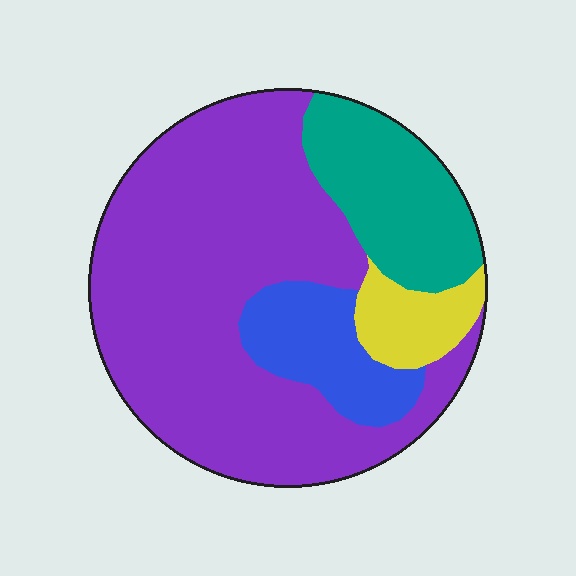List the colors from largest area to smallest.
From largest to smallest: purple, teal, blue, yellow.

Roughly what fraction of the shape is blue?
Blue takes up about one eighth (1/8) of the shape.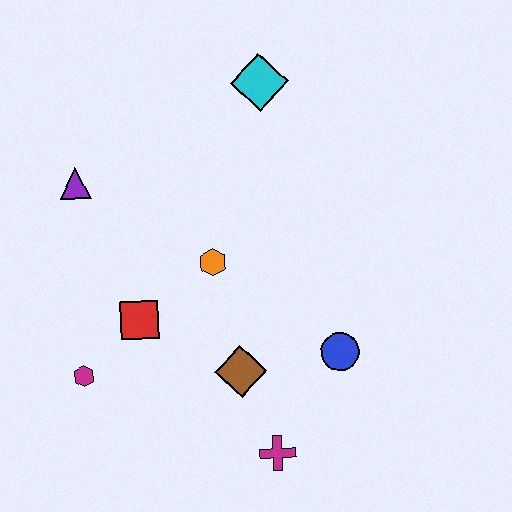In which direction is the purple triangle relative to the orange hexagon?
The purple triangle is to the left of the orange hexagon.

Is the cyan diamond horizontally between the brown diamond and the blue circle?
Yes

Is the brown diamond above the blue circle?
No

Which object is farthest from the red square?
The cyan diamond is farthest from the red square.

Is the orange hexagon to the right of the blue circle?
No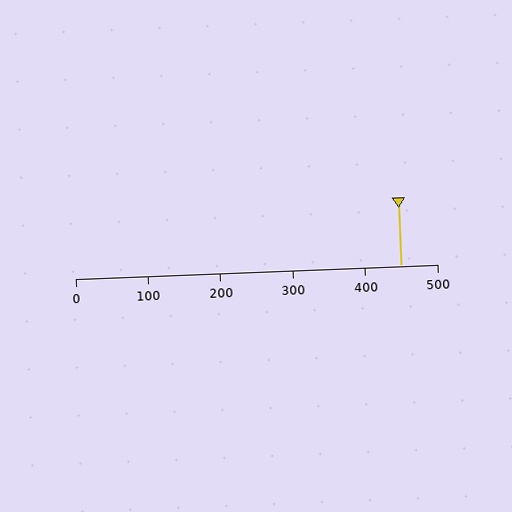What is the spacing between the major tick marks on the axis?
The major ticks are spaced 100 apart.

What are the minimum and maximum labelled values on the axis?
The axis runs from 0 to 500.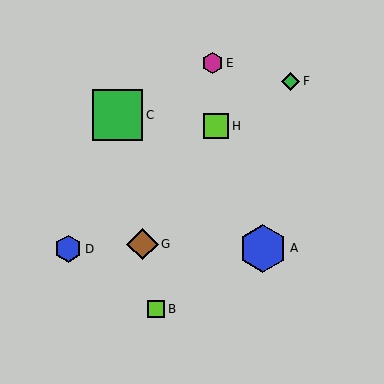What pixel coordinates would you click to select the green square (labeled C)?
Click at (117, 115) to select the green square C.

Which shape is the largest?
The green square (labeled C) is the largest.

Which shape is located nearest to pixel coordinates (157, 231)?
The brown diamond (labeled G) at (142, 244) is nearest to that location.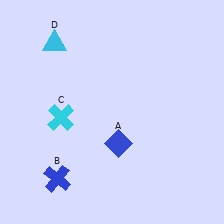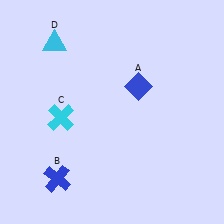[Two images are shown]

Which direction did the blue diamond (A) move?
The blue diamond (A) moved up.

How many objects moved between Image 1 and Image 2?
1 object moved between the two images.